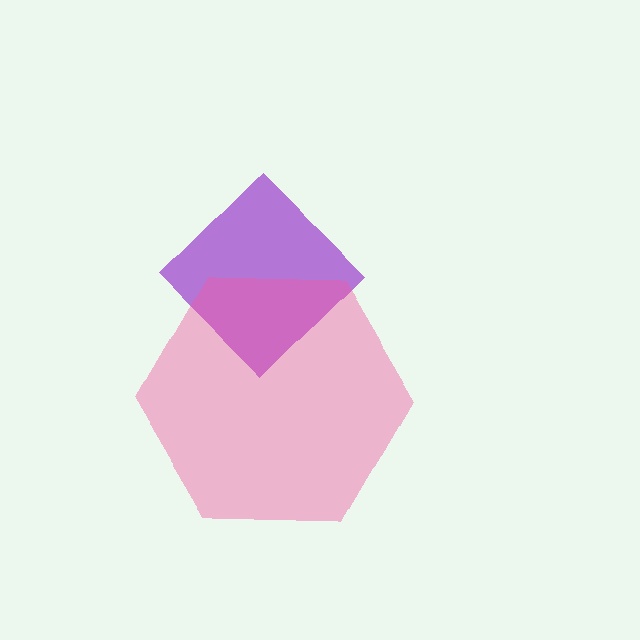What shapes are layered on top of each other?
The layered shapes are: a purple diamond, a pink hexagon.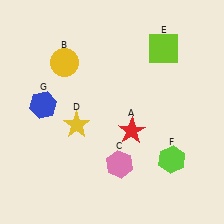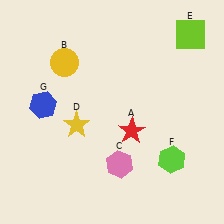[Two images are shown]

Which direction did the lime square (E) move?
The lime square (E) moved right.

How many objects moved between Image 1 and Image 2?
1 object moved between the two images.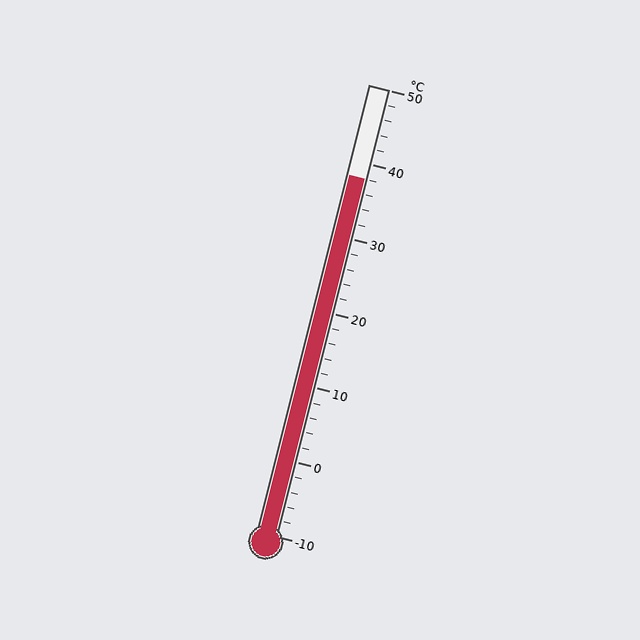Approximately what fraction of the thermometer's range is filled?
The thermometer is filled to approximately 80% of its range.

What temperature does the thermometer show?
The thermometer shows approximately 38°C.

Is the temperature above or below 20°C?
The temperature is above 20°C.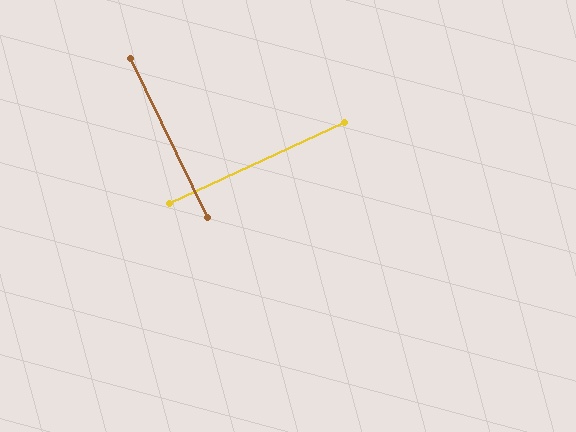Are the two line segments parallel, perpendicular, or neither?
Perpendicular — they meet at approximately 89°.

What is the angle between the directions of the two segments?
Approximately 89 degrees.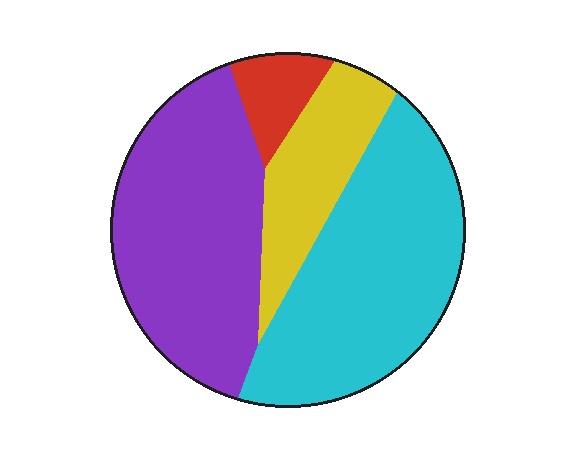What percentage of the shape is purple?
Purple takes up about three eighths (3/8) of the shape.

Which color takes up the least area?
Red, at roughly 5%.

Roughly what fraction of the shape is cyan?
Cyan covers about 40% of the shape.